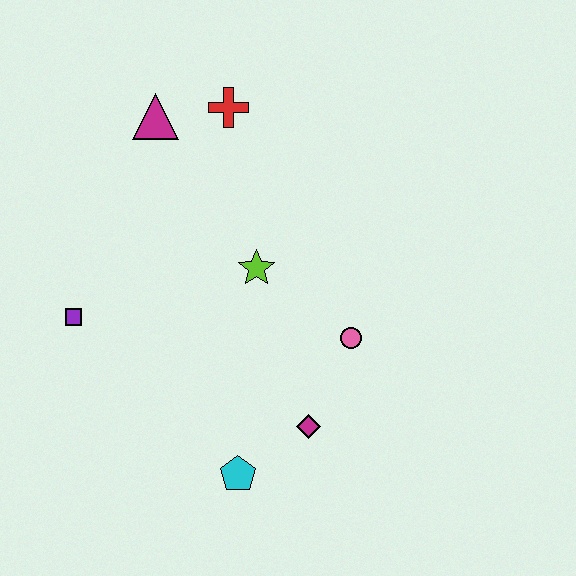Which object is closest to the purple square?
The lime star is closest to the purple square.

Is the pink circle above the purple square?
No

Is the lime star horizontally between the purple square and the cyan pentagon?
No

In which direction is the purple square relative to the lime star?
The purple square is to the left of the lime star.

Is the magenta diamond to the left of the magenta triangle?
No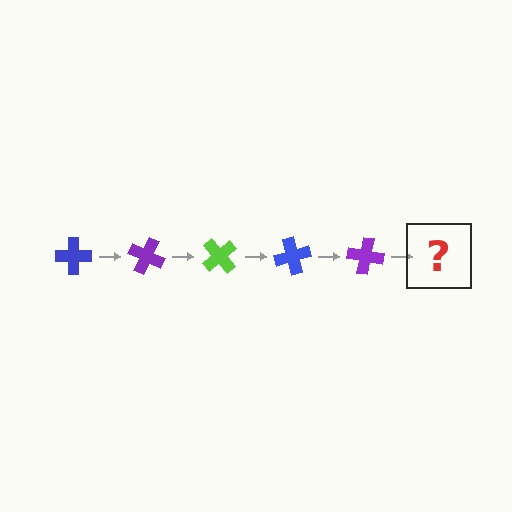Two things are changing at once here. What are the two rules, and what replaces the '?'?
The two rules are that it rotates 25 degrees each step and the color cycles through blue, purple, and lime. The '?' should be a lime cross, rotated 125 degrees from the start.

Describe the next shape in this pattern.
It should be a lime cross, rotated 125 degrees from the start.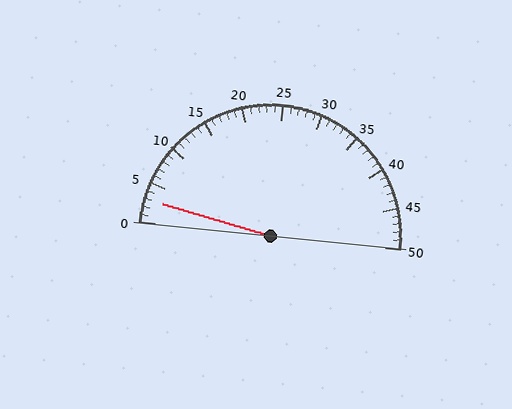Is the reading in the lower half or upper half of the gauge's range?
The reading is in the lower half of the range (0 to 50).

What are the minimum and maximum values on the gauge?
The gauge ranges from 0 to 50.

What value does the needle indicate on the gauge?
The needle indicates approximately 3.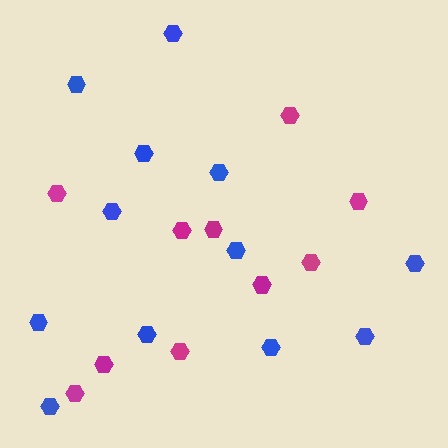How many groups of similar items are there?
There are 2 groups: one group of magenta hexagons (10) and one group of blue hexagons (12).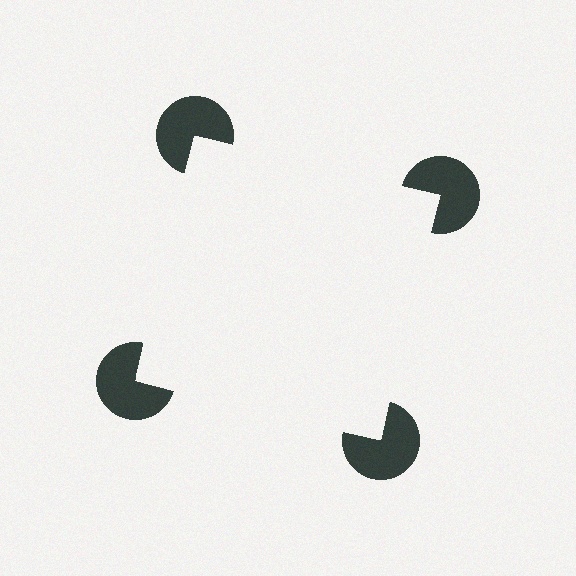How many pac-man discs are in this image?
There are 4 — one at each vertex of the illusory square.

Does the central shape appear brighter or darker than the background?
It typically appears slightly brighter than the background, even though no actual brightness change is drawn.